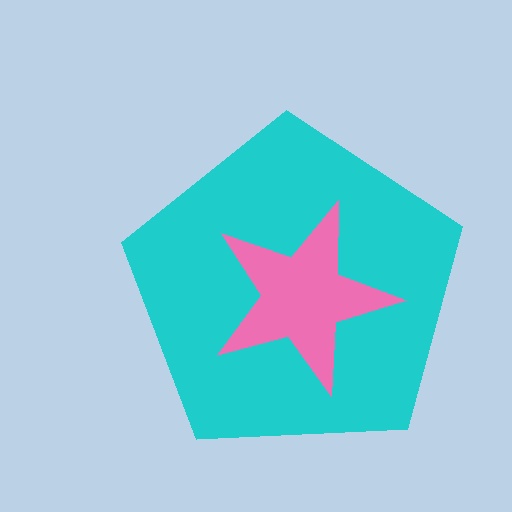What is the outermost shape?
The cyan pentagon.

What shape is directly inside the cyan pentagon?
The pink star.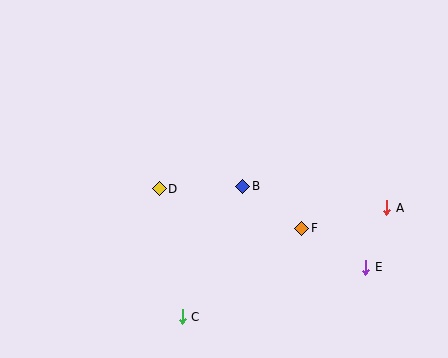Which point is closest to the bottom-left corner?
Point C is closest to the bottom-left corner.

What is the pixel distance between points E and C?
The distance between E and C is 190 pixels.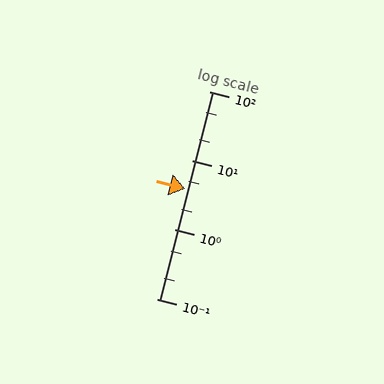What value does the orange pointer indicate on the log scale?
The pointer indicates approximately 3.9.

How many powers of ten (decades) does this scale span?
The scale spans 3 decades, from 0.1 to 100.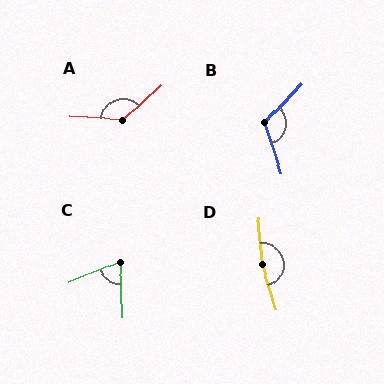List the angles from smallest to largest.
C (69°), B (118°), A (135°), D (168°).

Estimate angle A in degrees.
Approximately 135 degrees.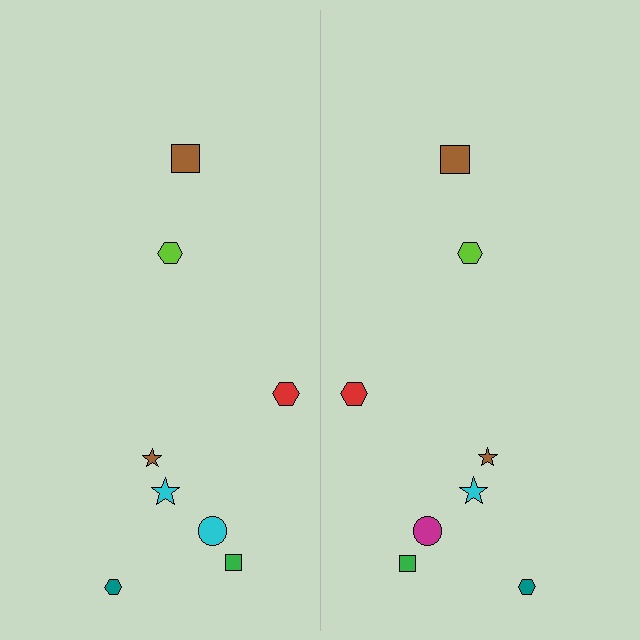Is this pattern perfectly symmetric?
No, the pattern is not perfectly symmetric. The magenta circle on the right side breaks the symmetry — its mirror counterpart is cyan.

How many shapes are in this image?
There are 16 shapes in this image.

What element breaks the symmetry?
The magenta circle on the right side breaks the symmetry — its mirror counterpart is cyan.